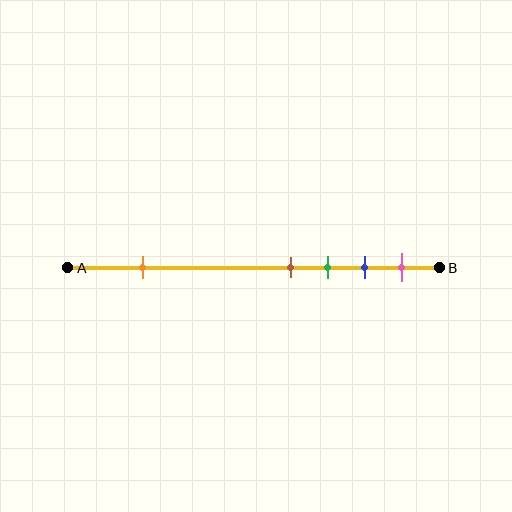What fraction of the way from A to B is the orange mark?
The orange mark is approximately 20% (0.2) of the way from A to B.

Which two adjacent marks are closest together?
The brown and green marks are the closest adjacent pair.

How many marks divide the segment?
There are 5 marks dividing the segment.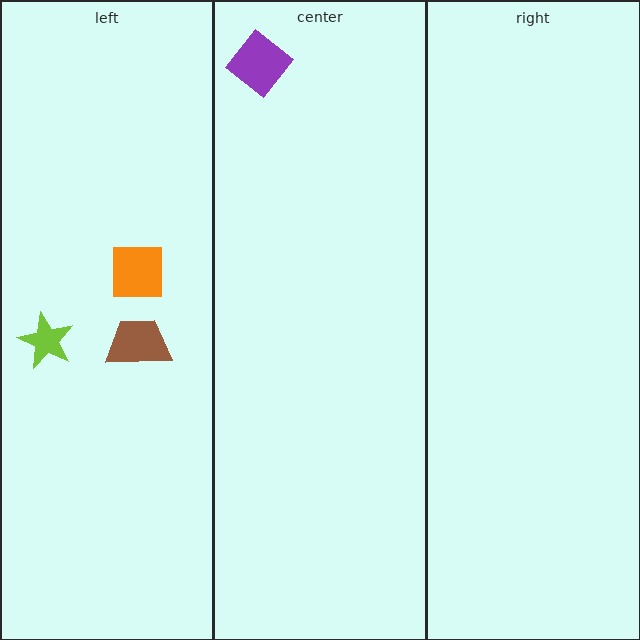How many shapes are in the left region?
3.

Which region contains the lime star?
The left region.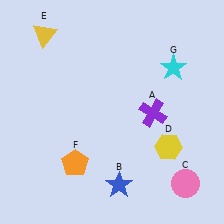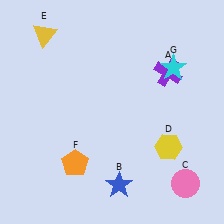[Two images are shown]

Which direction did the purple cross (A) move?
The purple cross (A) moved up.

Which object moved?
The purple cross (A) moved up.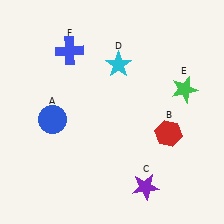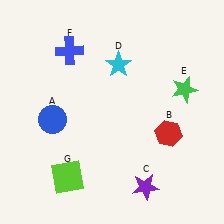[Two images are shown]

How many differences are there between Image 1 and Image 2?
There is 1 difference between the two images.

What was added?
A lime square (G) was added in Image 2.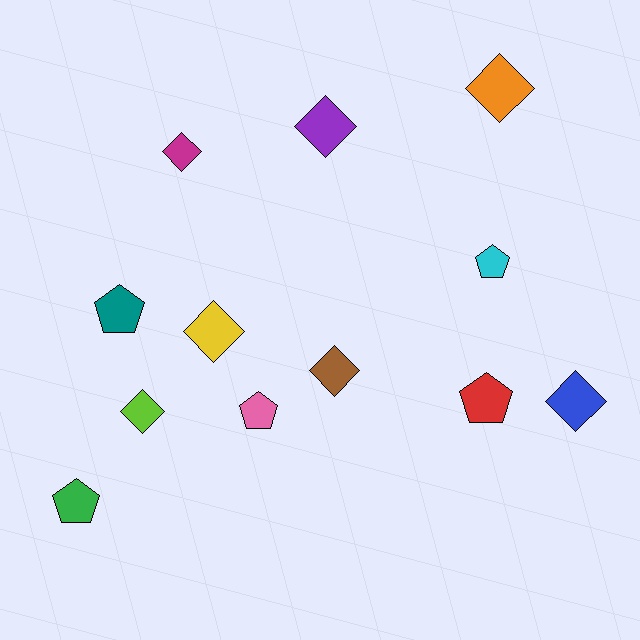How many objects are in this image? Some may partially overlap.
There are 12 objects.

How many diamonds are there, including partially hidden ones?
There are 7 diamonds.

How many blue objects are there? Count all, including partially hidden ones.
There is 1 blue object.